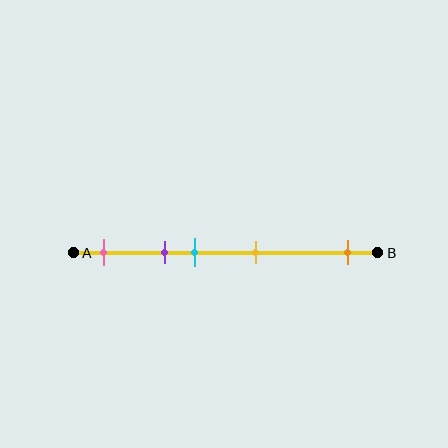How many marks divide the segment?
There are 5 marks dividing the segment.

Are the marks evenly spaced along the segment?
No, the marks are not evenly spaced.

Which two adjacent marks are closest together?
The purple and cyan marks are the closest adjacent pair.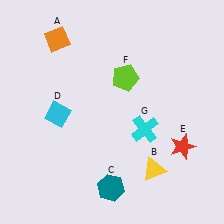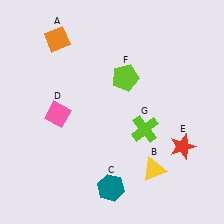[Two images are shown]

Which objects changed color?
D changed from cyan to pink. G changed from cyan to lime.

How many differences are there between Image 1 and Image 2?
There are 2 differences between the two images.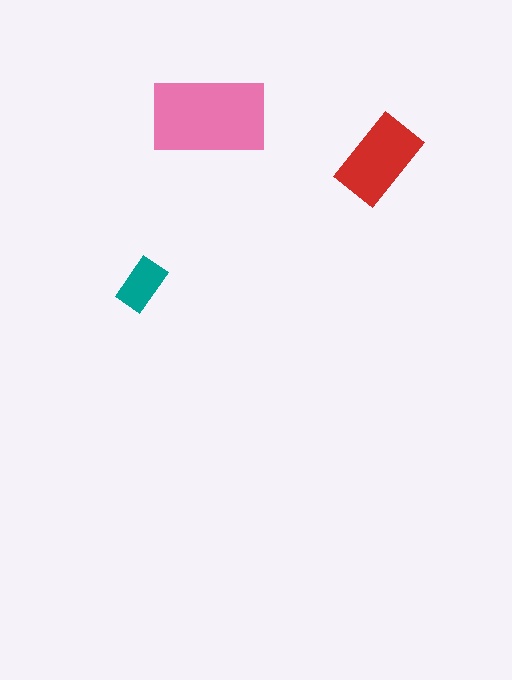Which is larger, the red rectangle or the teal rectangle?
The red one.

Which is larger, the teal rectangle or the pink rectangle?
The pink one.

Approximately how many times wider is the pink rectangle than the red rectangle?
About 1.5 times wider.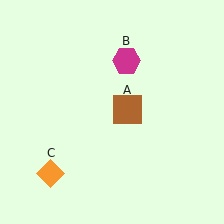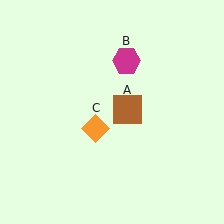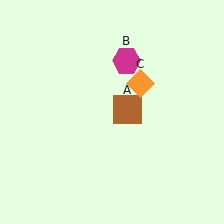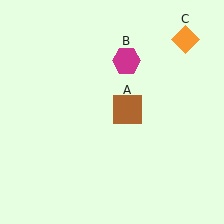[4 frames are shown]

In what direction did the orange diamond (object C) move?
The orange diamond (object C) moved up and to the right.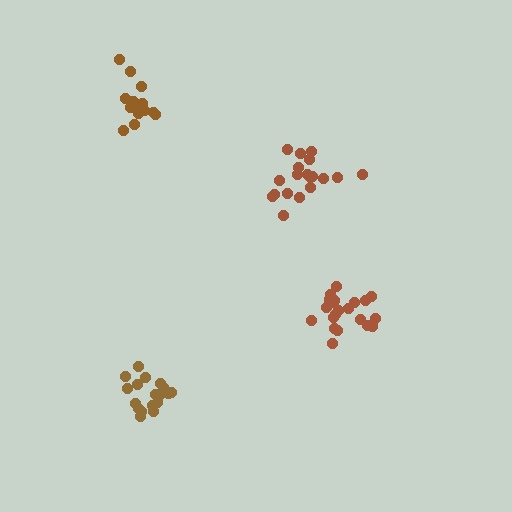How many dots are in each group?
Group 1: 21 dots, Group 2: 20 dots, Group 3: 15 dots, Group 4: 19 dots (75 total).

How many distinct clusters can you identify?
There are 4 distinct clusters.